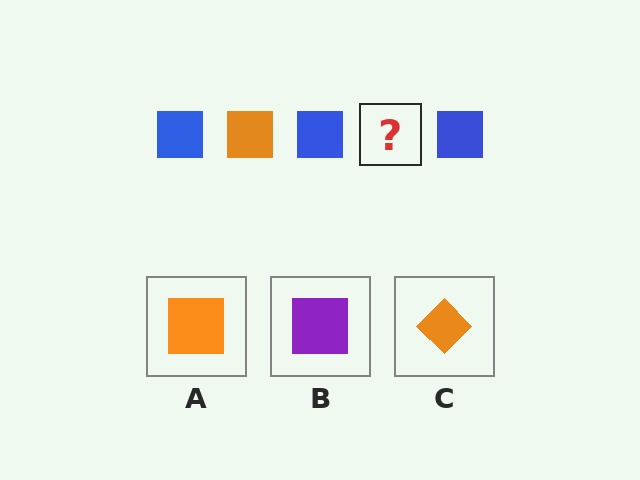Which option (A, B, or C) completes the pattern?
A.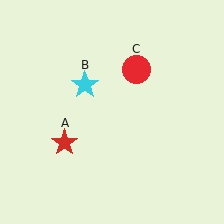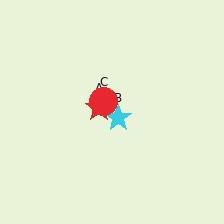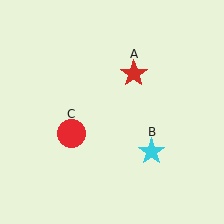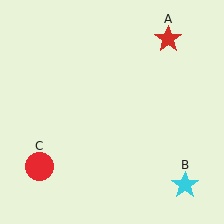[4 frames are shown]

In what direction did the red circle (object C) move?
The red circle (object C) moved down and to the left.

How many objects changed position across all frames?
3 objects changed position: red star (object A), cyan star (object B), red circle (object C).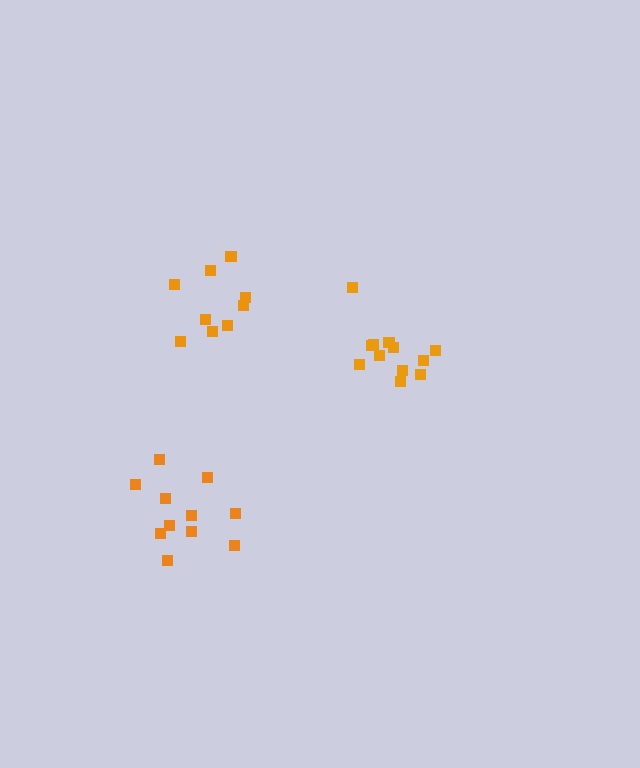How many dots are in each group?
Group 1: 9 dots, Group 2: 12 dots, Group 3: 11 dots (32 total).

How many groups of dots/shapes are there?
There are 3 groups.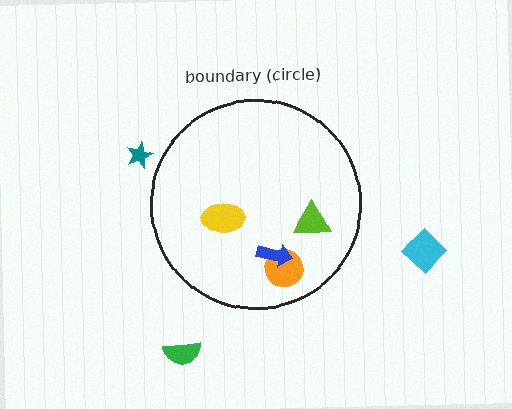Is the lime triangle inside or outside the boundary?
Inside.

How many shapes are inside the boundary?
4 inside, 3 outside.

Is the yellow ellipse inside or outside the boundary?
Inside.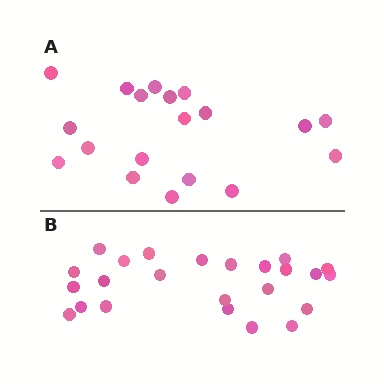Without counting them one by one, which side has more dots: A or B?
Region B (the bottom region) has more dots.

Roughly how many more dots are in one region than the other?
Region B has about 5 more dots than region A.